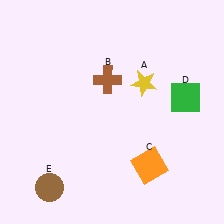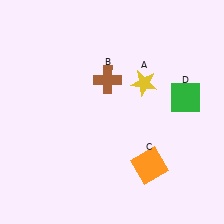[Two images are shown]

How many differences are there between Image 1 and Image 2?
There is 1 difference between the two images.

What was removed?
The brown circle (E) was removed in Image 2.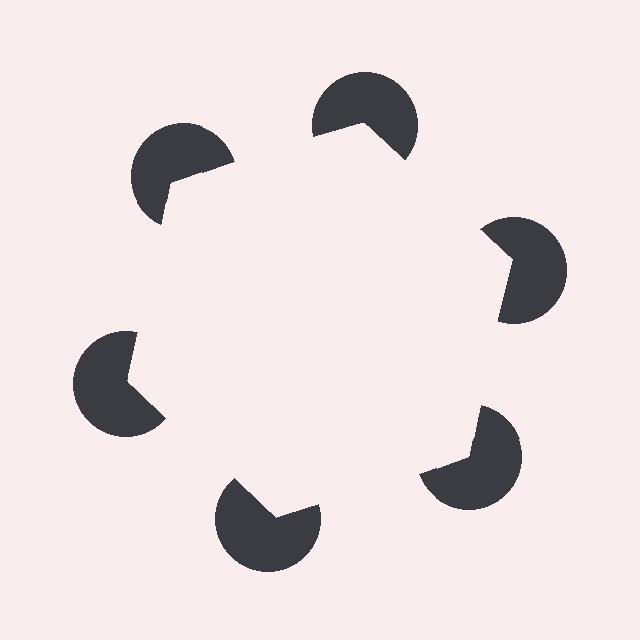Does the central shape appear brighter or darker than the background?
It typically appears slightly brighter than the background, even though no actual brightness change is drawn.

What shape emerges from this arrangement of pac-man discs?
An illusory hexagon — its edges are inferred from the aligned wedge cuts in the pac-man discs, not physically drawn.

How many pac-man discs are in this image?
There are 6 — one at each vertex of the illusory hexagon.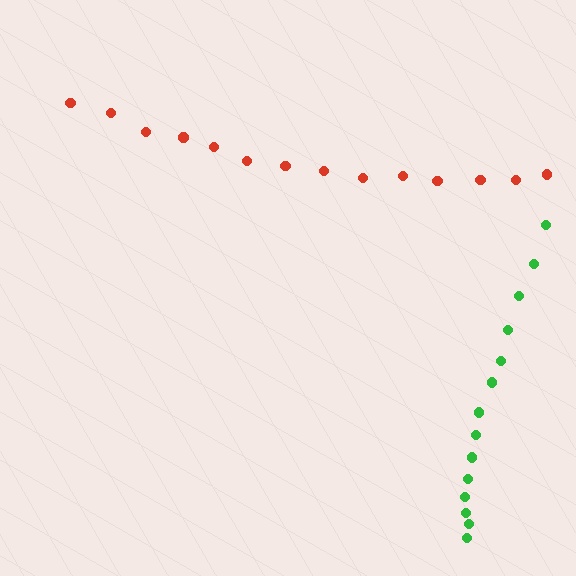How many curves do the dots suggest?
There are 2 distinct paths.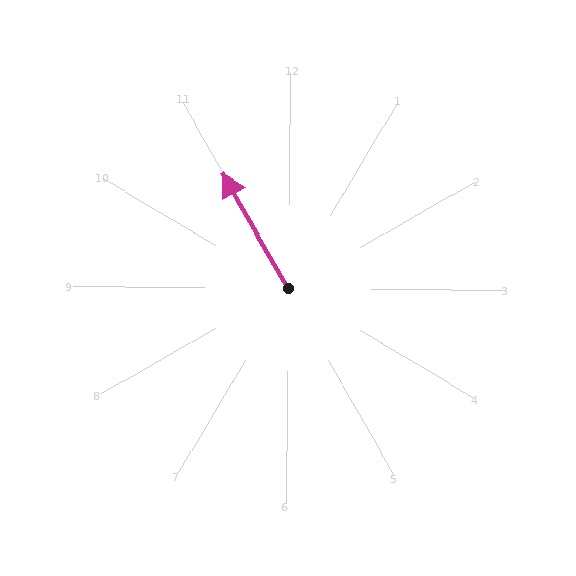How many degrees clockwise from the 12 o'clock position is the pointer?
Approximately 330 degrees.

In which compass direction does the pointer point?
Northwest.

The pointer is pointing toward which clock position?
Roughly 11 o'clock.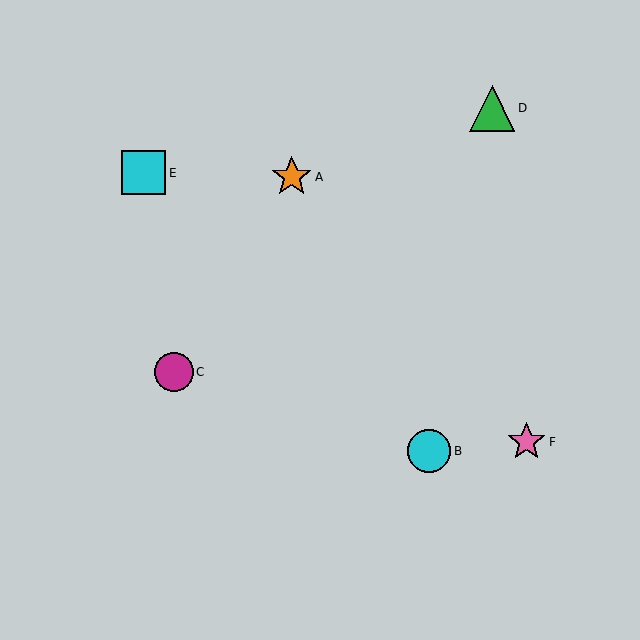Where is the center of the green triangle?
The center of the green triangle is at (492, 108).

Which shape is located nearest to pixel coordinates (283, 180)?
The orange star (labeled A) at (292, 177) is nearest to that location.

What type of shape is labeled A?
Shape A is an orange star.